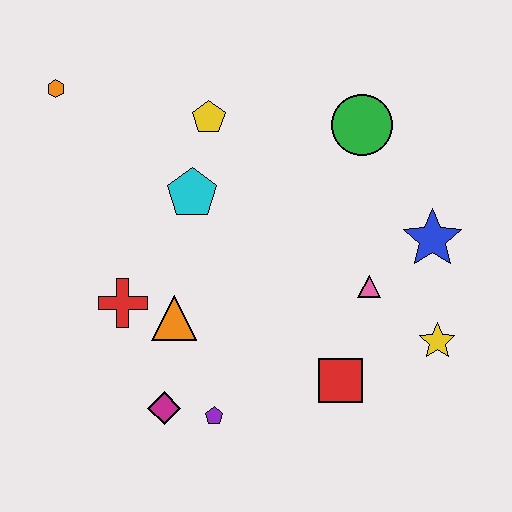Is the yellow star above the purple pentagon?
Yes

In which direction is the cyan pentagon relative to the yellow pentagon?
The cyan pentagon is below the yellow pentagon.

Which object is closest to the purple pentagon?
The magenta diamond is closest to the purple pentagon.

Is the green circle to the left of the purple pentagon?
No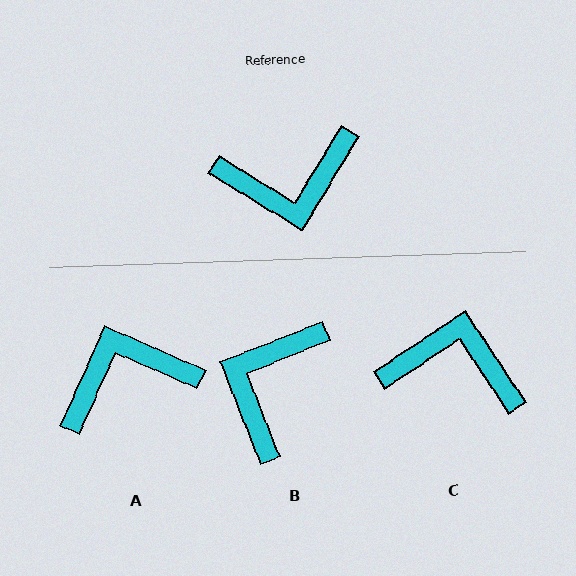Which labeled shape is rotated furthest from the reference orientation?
A, about 173 degrees away.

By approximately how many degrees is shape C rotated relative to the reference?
Approximately 155 degrees counter-clockwise.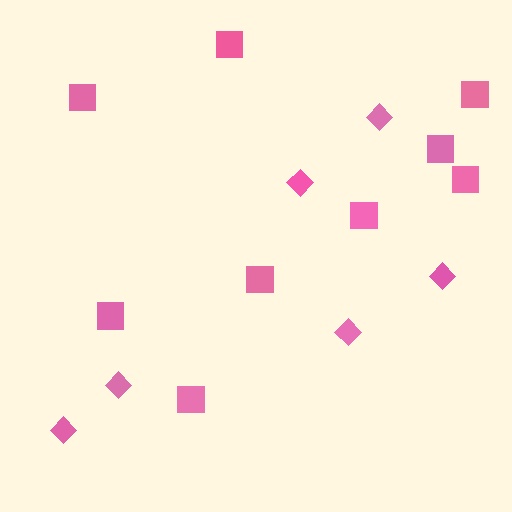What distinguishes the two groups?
There are 2 groups: one group of diamonds (6) and one group of squares (9).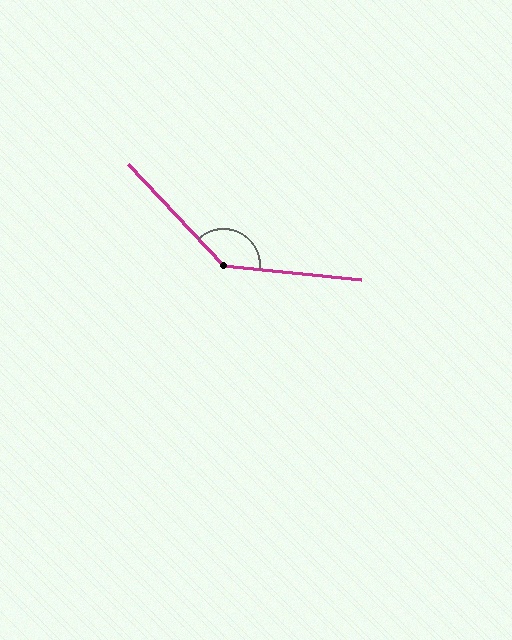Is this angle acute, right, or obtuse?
It is obtuse.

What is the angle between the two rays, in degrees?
Approximately 139 degrees.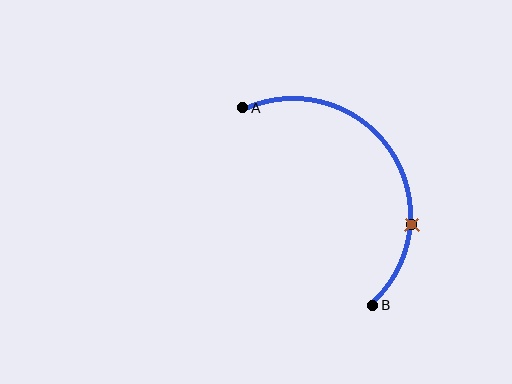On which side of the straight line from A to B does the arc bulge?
The arc bulges to the right of the straight line connecting A and B.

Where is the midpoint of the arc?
The arc midpoint is the point on the curve farthest from the straight line joining A and B. It sits to the right of that line.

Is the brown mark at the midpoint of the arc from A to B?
No. The brown mark lies on the arc but is closer to endpoint B. The arc midpoint would be at the point on the curve equidistant along the arc from both A and B.